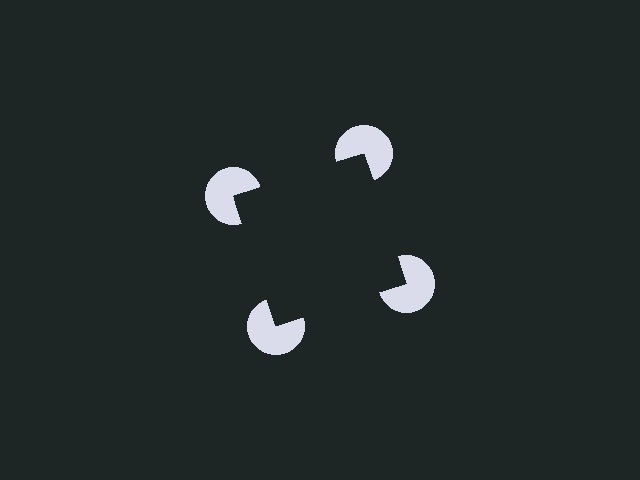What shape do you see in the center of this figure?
An illusory square — its edges are inferred from the aligned wedge cuts in the pac-man discs, not physically drawn.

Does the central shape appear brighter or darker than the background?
It typically appears slightly darker than the background, even though no actual brightness change is drawn.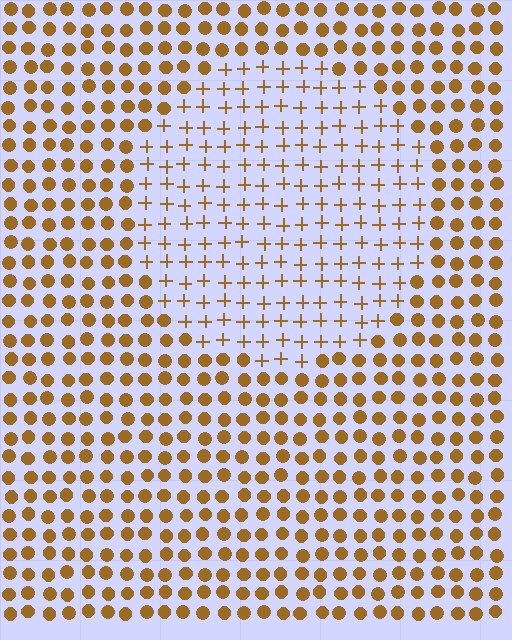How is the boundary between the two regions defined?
The boundary is defined by a change in element shape: plus signs inside vs. circles outside. All elements share the same color and spacing.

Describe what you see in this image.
The image is filled with small brown elements arranged in a uniform grid. A circle-shaped region contains plus signs, while the surrounding area contains circles. The boundary is defined purely by the change in element shape.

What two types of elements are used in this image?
The image uses plus signs inside the circle region and circles outside it.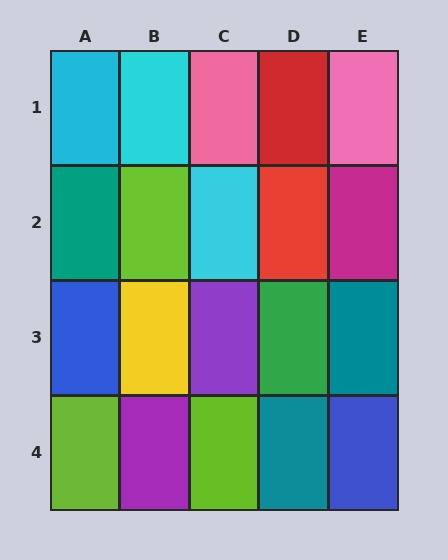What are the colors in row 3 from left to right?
Blue, yellow, purple, green, teal.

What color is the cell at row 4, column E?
Blue.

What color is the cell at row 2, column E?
Magenta.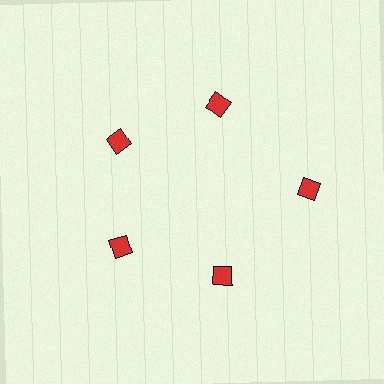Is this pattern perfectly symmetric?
No. The 5 red squares are arranged in a ring, but one element near the 3 o'clock position is pushed outward from the center, breaking the 5-fold rotational symmetry.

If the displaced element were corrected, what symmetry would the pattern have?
It would have 5-fold rotational symmetry — the pattern would map onto itself every 72 degrees.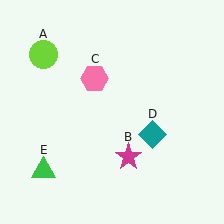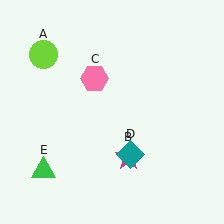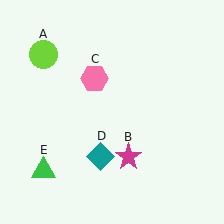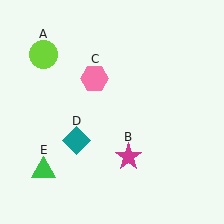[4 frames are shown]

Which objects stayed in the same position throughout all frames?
Lime circle (object A) and magenta star (object B) and pink hexagon (object C) and green triangle (object E) remained stationary.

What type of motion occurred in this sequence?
The teal diamond (object D) rotated clockwise around the center of the scene.